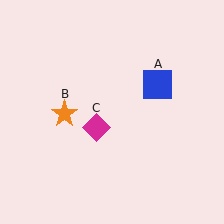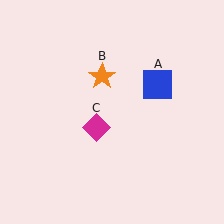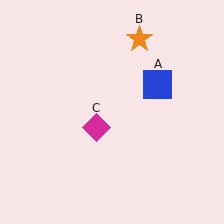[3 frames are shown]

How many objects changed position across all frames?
1 object changed position: orange star (object B).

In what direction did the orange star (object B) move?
The orange star (object B) moved up and to the right.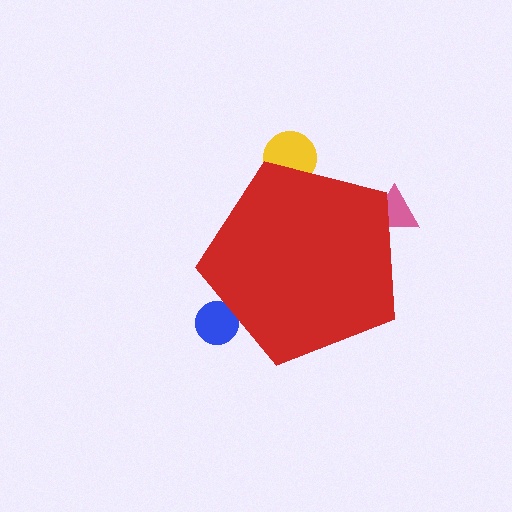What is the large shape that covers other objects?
A red pentagon.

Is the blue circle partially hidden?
Yes, the blue circle is partially hidden behind the red pentagon.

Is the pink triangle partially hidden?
Yes, the pink triangle is partially hidden behind the red pentagon.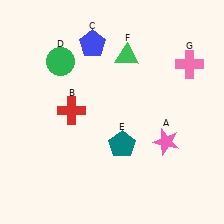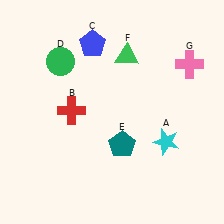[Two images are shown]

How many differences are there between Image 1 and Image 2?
There is 1 difference between the two images.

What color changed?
The star (A) changed from pink in Image 1 to cyan in Image 2.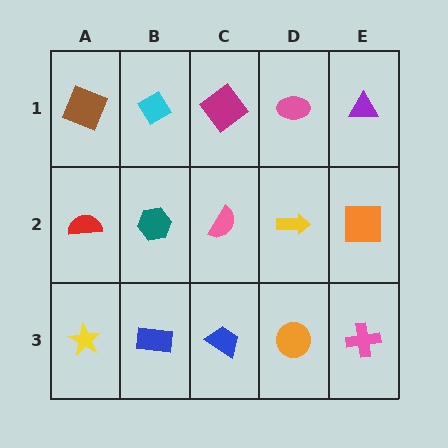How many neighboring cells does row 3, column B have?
3.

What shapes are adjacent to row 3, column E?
An orange square (row 2, column E), an orange circle (row 3, column D).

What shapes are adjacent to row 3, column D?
A yellow arrow (row 2, column D), a blue trapezoid (row 3, column C), a pink cross (row 3, column E).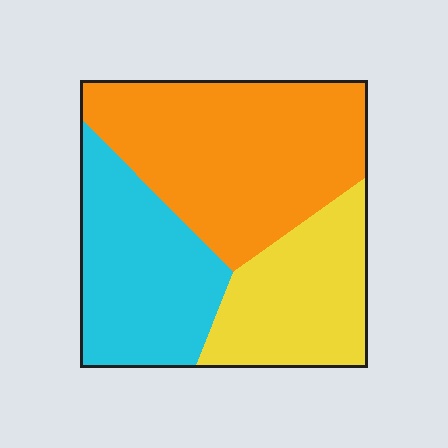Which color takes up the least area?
Yellow, at roughly 25%.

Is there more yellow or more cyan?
Cyan.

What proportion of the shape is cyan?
Cyan covers roughly 30% of the shape.